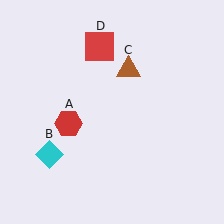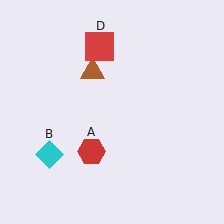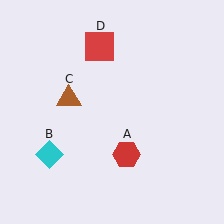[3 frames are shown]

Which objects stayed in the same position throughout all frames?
Cyan diamond (object B) and red square (object D) remained stationary.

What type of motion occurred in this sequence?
The red hexagon (object A), brown triangle (object C) rotated counterclockwise around the center of the scene.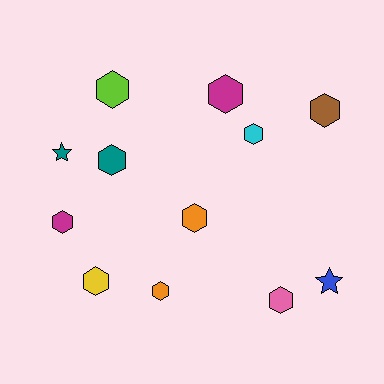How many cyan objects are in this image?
There is 1 cyan object.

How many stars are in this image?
There are 2 stars.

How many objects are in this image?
There are 12 objects.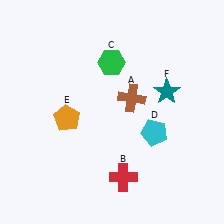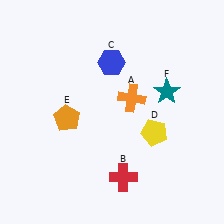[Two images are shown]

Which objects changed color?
A changed from brown to orange. C changed from green to blue. D changed from cyan to yellow.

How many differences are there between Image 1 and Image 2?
There are 3 differences between the two images.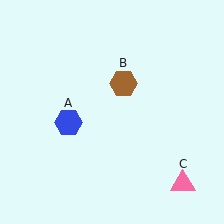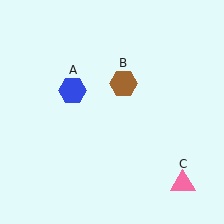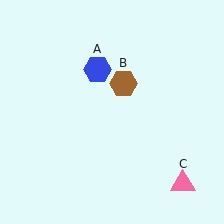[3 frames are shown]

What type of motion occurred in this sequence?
The blue hexagon (object A) rotated clockwise around the center of the scene.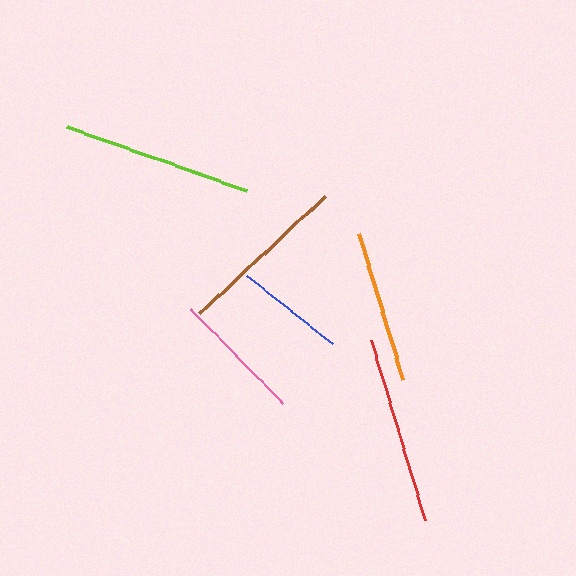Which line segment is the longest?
The lime line is the longest at approximately 191 pixels.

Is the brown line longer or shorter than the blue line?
The brown line is longer than the blue line.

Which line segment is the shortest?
The blue line is the shortest at approximately 110 pixels.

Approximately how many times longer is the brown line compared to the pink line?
The brown line is approximately 1.3 times the length of the pink line.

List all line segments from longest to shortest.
From longest to shortest: lime, red, brown, orange, pink, blue.